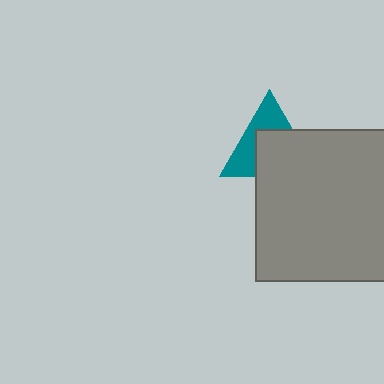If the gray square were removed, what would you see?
You would see the complete teal triangle.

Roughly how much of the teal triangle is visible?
About half of it is visible (roughly 46%).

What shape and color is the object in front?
The object in front is a gray square.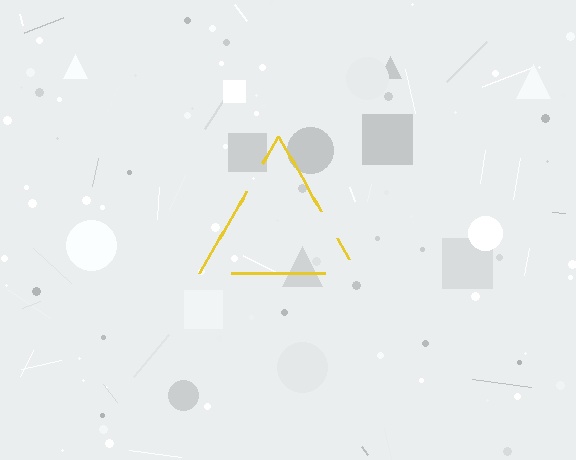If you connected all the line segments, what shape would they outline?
They would outline a triangle.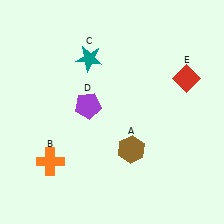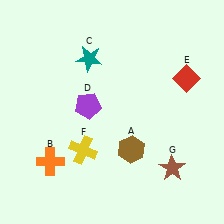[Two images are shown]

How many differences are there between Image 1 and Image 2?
There are 2 differences between the two images.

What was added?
A yellow cross (F), a brown star (G) were added in Image 2.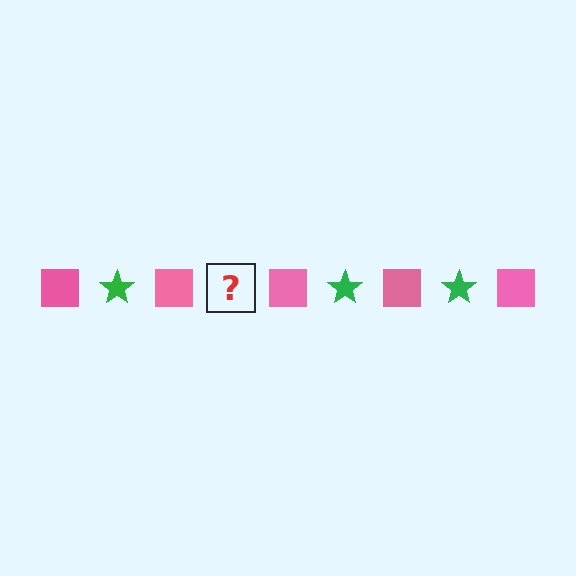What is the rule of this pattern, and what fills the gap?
The rule is that the pattern alternates between pink square and green star. The gap should be filled with a green star.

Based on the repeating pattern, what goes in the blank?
The blank should be a green star.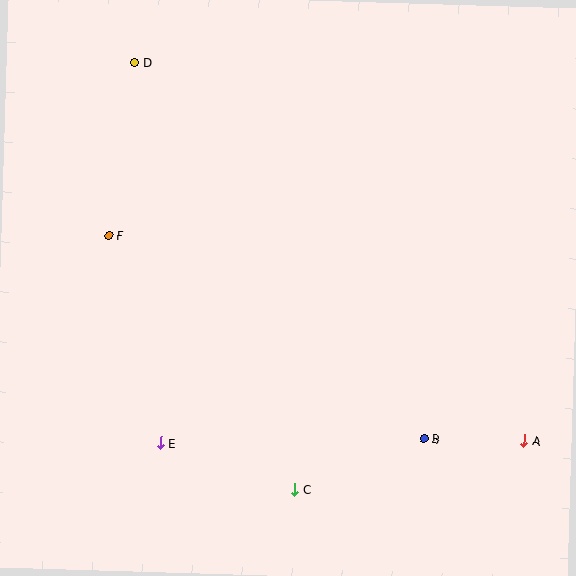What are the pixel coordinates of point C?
Point C is at (295, 489).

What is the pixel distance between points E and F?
The distance between E and F is 214 pixels.